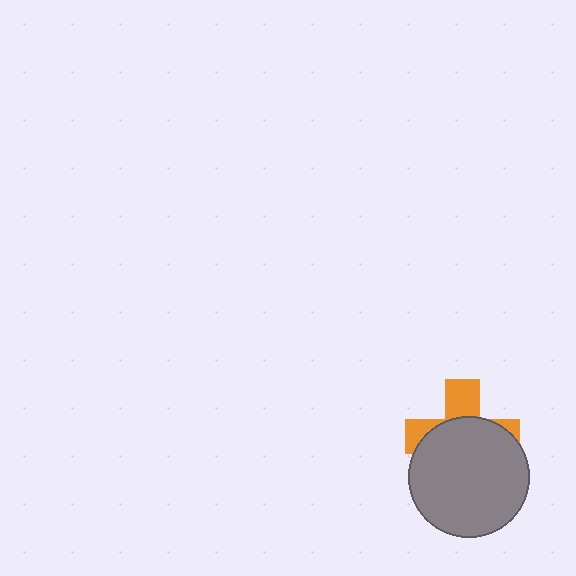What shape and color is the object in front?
The object in front is a gray circle.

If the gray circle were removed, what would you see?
You would see the complete orange cross.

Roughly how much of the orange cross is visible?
A small part of it is visible (roughly 34%).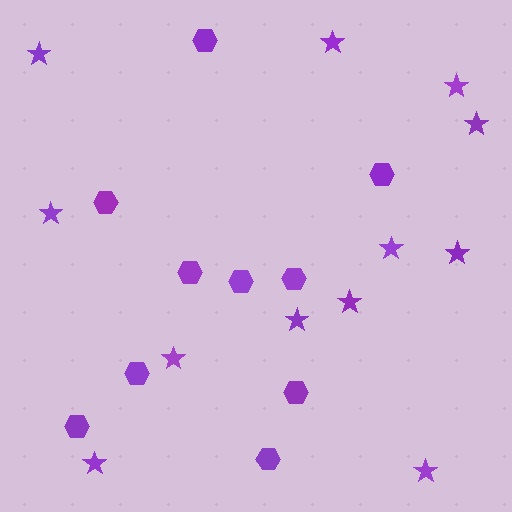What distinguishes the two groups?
There are 2 groups: one group of hexagons (10) and one group of stars (12).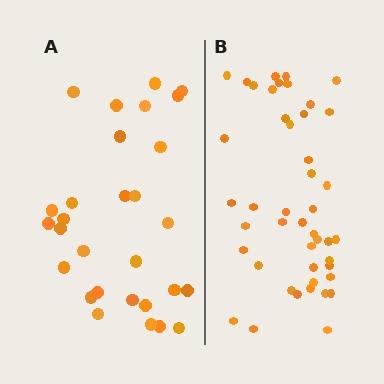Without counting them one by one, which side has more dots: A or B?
Region B (the right region) has more dots.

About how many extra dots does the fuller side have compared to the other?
Region B has approximately 15 more dots than region A.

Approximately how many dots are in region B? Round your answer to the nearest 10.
About 40 dots. (The exact count is 45, which rounds to 40.)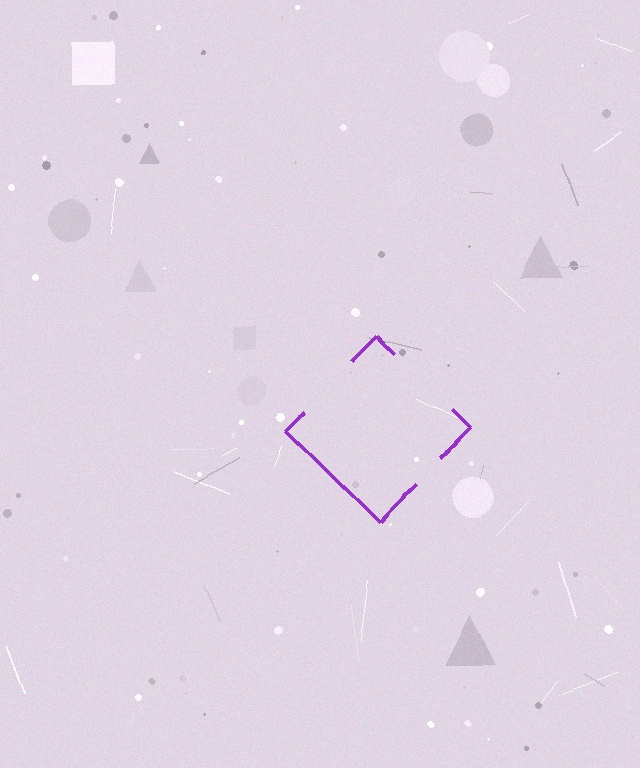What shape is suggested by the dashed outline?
The dashed outline suggests a diamond.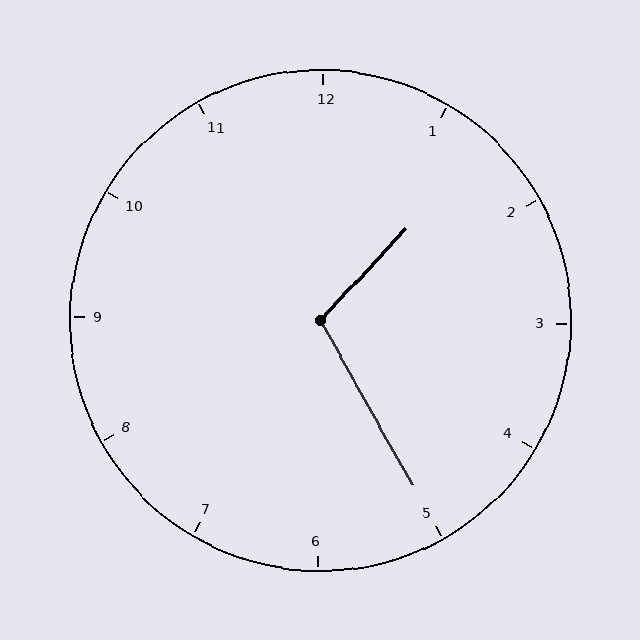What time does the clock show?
1:25.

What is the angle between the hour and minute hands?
Approximately 108 degrees.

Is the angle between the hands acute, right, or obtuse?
It is obtuse.